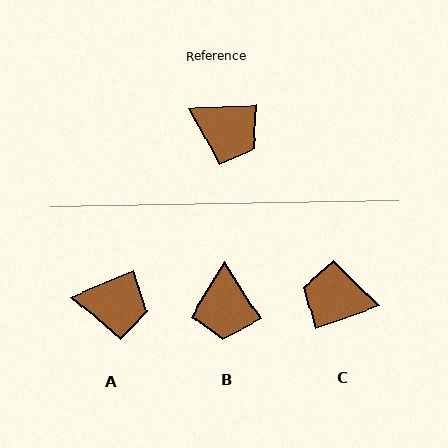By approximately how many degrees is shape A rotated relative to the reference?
Approximately 21 degrees counter-clockwise.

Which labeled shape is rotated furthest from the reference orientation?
C, about 163 degrees away.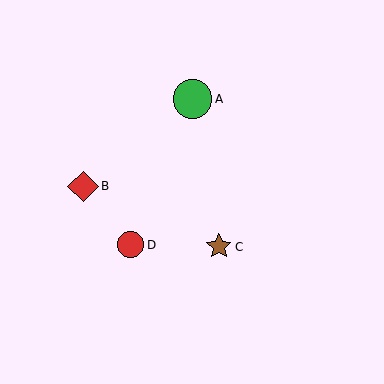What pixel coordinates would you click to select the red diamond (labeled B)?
Click at (83, 186) to select the red diamond B.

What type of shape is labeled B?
Shape B is a red diamond.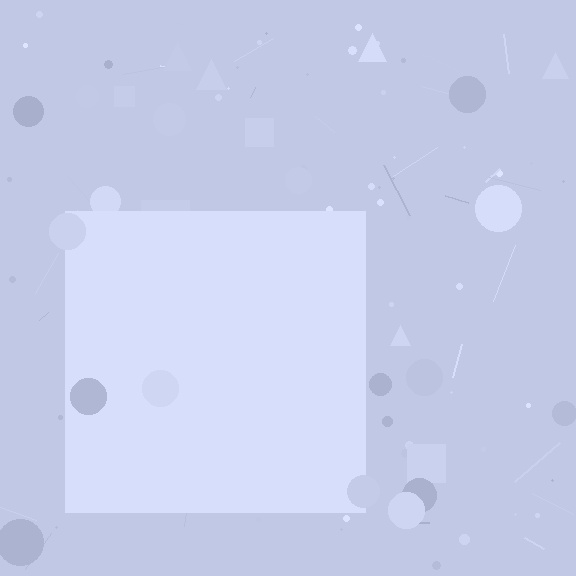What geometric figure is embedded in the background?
A square is embedded in the background.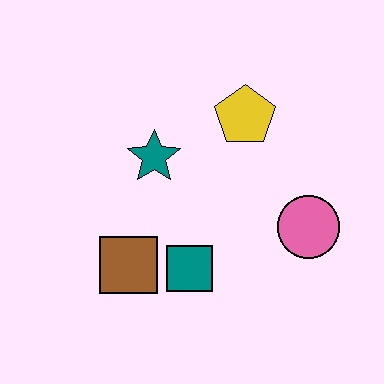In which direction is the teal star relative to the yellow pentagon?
The teal star is to the left of the yellow pentagon.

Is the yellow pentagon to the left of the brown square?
No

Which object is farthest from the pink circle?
The brown square is farthest from the pink circle.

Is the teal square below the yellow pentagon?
Yes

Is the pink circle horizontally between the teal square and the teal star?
No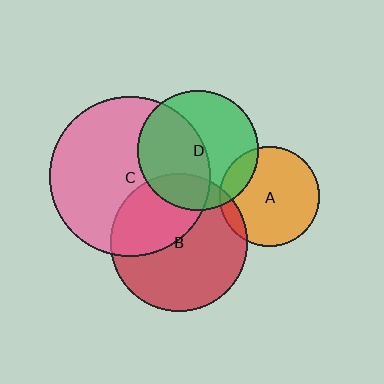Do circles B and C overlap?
Yes.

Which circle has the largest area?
Circle C (pink).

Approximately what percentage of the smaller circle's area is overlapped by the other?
Approximately 40%.